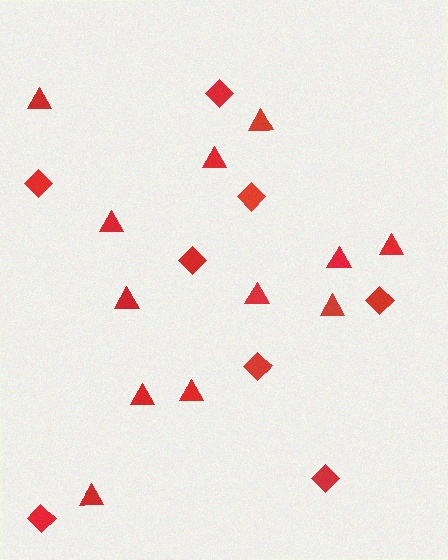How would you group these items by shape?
There are 2 groups: one group of triangles (12) and one group of diamonds (8).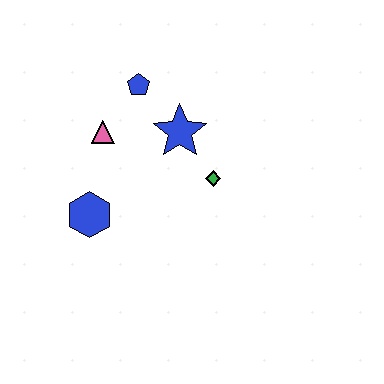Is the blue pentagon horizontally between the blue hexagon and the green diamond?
Yes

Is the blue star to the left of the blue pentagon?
No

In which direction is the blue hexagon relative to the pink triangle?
The blue hexagon is below the pink triangle.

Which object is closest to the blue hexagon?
The pink triangle is closest to the blue hexagon.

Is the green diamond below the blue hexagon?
No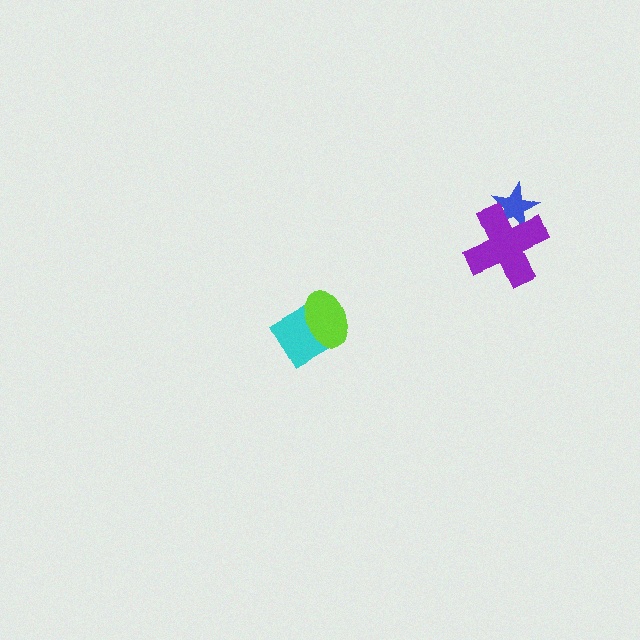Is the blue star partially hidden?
Yes, it is partially covered by another shape.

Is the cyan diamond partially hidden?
Yes, it is partially covered by another shape.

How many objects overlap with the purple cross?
1 object overlaps with the purple cross.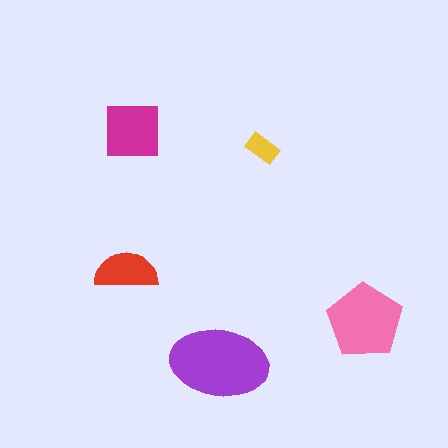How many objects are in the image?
There are 5 objects in the image.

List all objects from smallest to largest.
The yellow rectangle, the red semicircle, the magenta square, the pink pentagon, the purple ellipse.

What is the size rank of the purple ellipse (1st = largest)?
1st.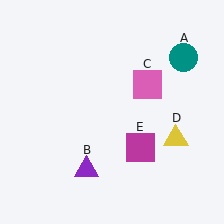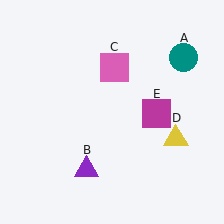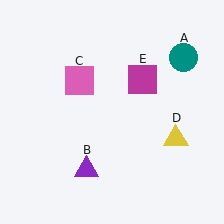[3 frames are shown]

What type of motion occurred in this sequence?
The pink square (object C), magenta square (object E) rotated counterclockwise around the center of the scene.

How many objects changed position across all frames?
2 objects changed position: pink square (object C), magenta square (object E).